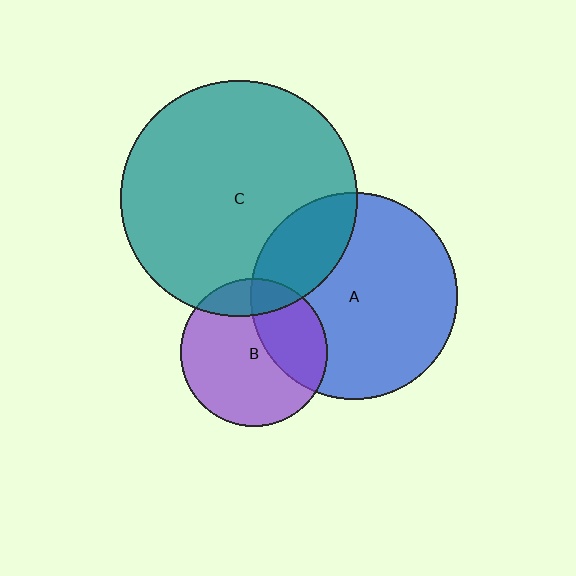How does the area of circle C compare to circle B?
Approximately 2.6 times.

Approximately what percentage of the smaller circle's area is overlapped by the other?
Approximately 35%.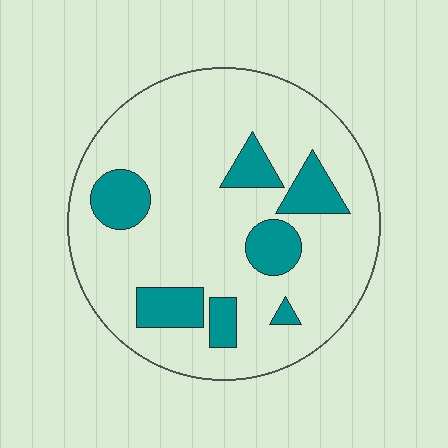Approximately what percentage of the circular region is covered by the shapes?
Approximately 20%.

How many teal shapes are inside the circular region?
7.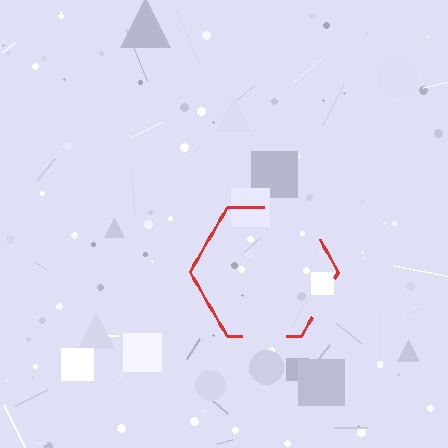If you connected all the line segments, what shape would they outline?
They would outline a hexagon.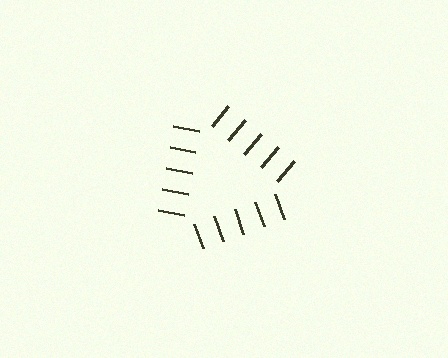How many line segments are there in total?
15 — 5 along each of the 3 edges.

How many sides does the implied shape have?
3 sides — the line-ends trace a triangle.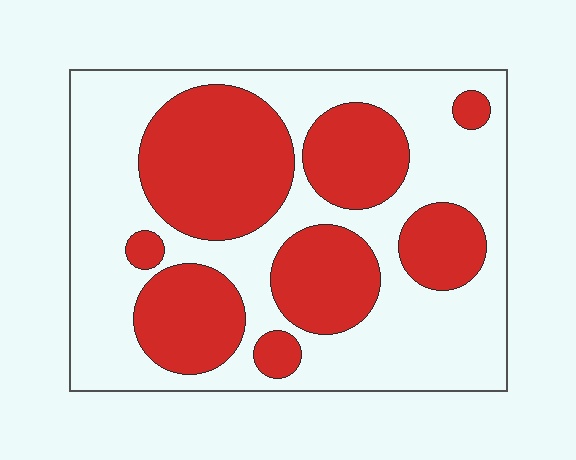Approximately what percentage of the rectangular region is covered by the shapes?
Approximately 40%.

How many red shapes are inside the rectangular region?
8.